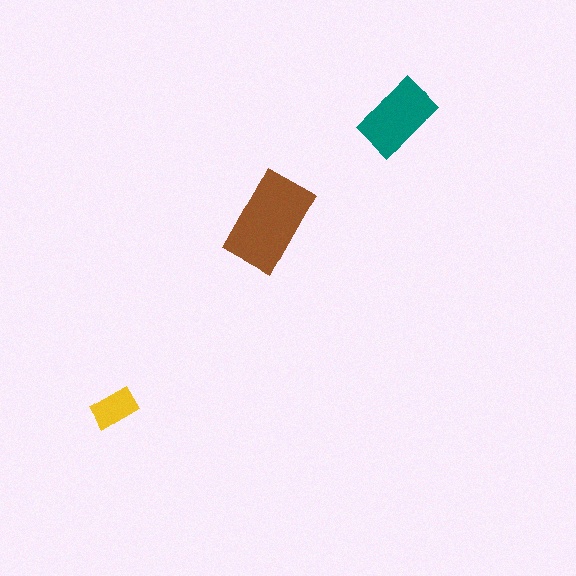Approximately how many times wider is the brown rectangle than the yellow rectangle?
About 2 times wider.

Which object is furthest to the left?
The yellow rectangle is leftmost.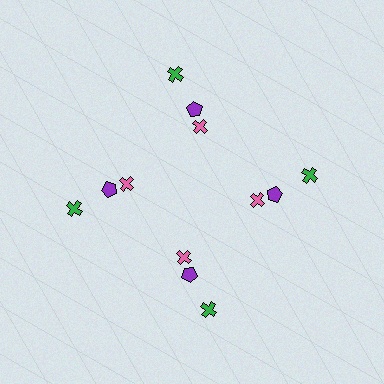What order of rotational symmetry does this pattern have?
This pattern has 4-fold rotational symmetry.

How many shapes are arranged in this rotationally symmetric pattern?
There are 12 shapes, arranged in 4 groups of 3.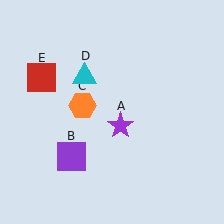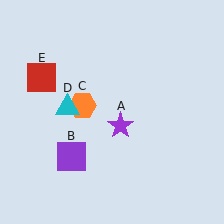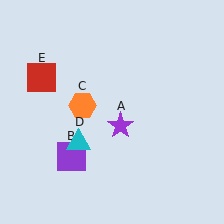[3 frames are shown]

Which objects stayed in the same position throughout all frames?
Purple star (object A) and purple square (object B) and orange hexagon (object C) and red square (object E) remained stationary.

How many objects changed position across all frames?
1 object changed position: cyan triangle (object D).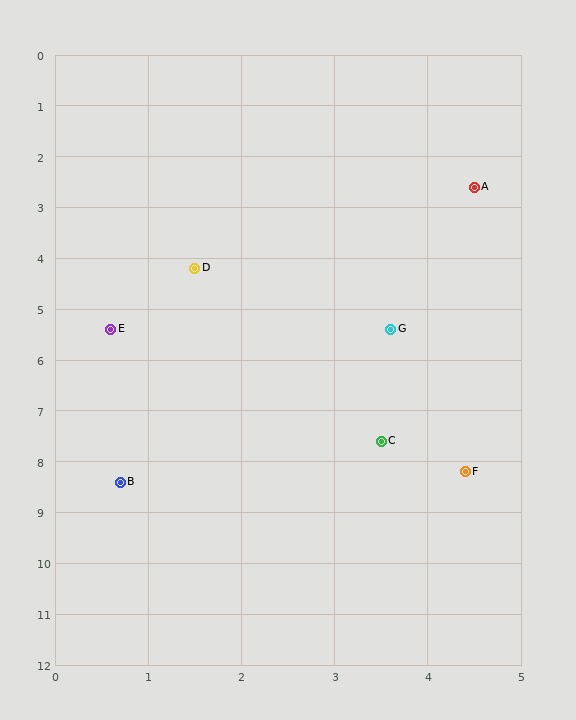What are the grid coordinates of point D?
Point D is at approximately (1.5, 4.2).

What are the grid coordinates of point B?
Point B is at approximately (0.7, 8.4).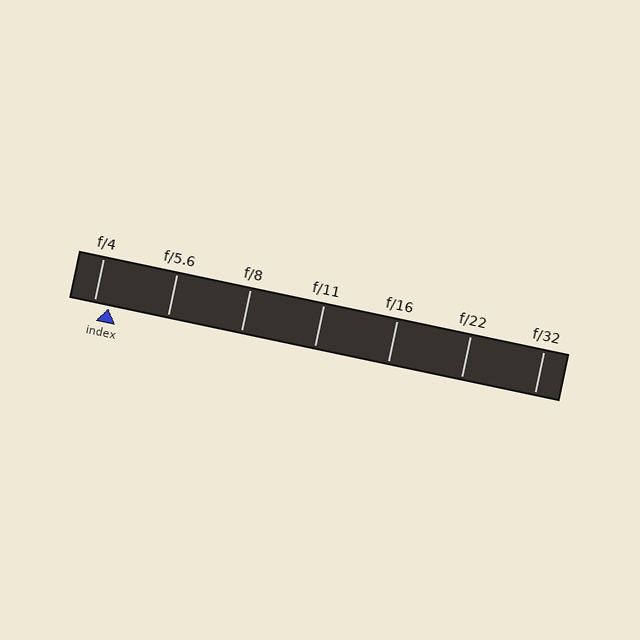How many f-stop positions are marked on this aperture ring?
There are 7 f-stop positions marked.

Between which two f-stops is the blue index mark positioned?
The index mark is between f/4 and f/5.6.